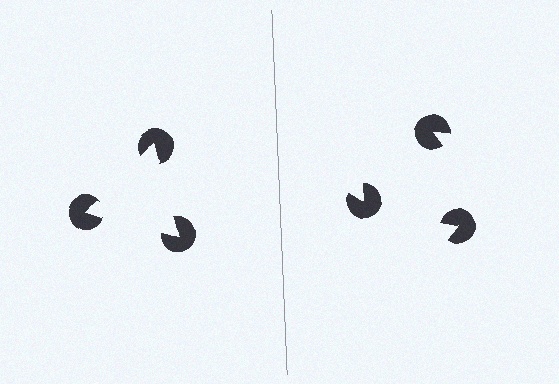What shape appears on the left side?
An illusory triangle.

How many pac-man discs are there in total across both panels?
6 — 3 on each side.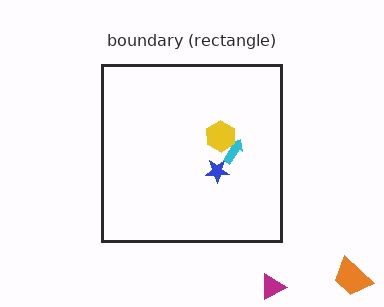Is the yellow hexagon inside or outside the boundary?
Inside.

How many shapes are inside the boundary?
3 inside, 2 outside.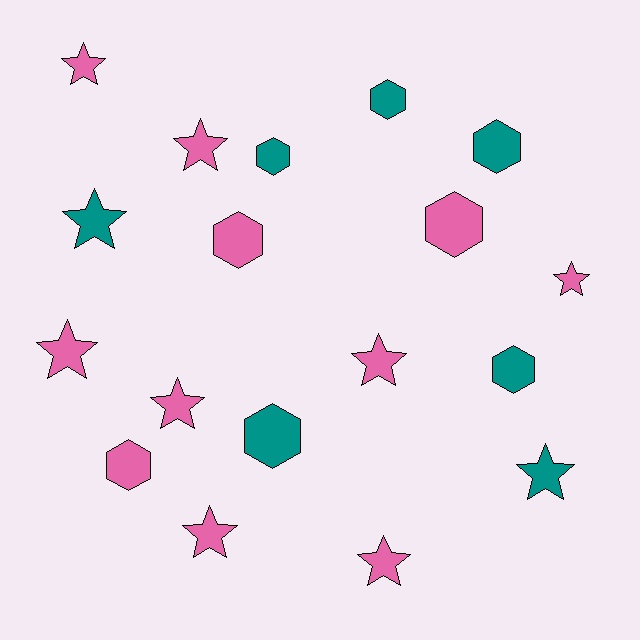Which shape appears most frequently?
Star, with 10 objects.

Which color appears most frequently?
Pink, with 11 objects.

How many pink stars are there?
There are 8 pink stars.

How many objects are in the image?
There are 18 objects.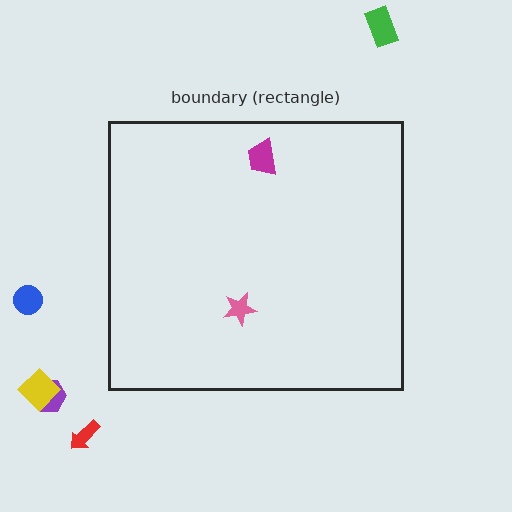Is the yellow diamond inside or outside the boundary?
Outside.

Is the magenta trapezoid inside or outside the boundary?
Inside.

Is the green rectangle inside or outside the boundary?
Outside.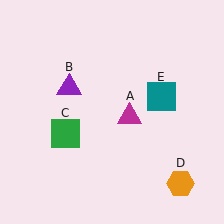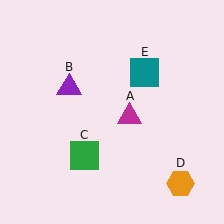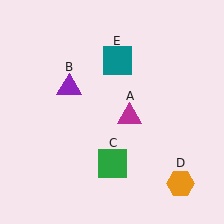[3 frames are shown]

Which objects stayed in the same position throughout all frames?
Magenta triangle (object A) and purple triangle (object B) and orange hexagon (object D) remained stationary.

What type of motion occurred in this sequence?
The green square (object C), teal square (object E) rotated counterclockwise around the center of the scene.